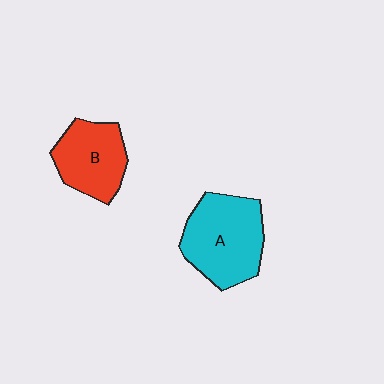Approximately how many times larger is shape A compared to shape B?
Approximately 1.3 times.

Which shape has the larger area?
Shape A (cyan).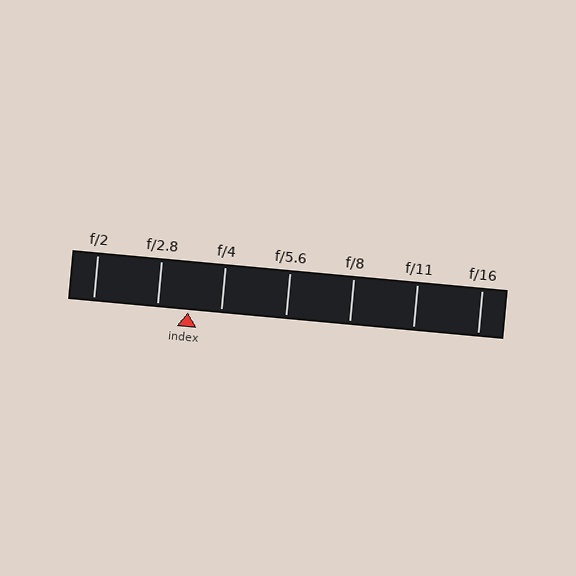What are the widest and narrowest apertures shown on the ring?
The widest aperture shown is f/2 and the narrowest is f/16.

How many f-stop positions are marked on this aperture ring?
There are 7 f-stop positions marked.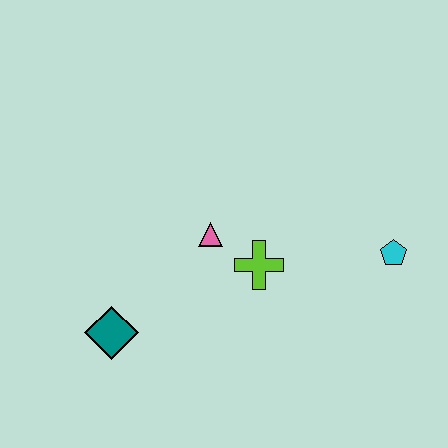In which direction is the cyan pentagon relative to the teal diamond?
The cyan pentagon is to the right of the teal diamond.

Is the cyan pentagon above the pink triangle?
No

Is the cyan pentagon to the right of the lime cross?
Yes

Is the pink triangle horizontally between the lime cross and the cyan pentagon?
No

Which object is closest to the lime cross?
The pink triangle is closest to the lime cross.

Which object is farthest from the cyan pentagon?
The teal diamond is farthest from the cyan pentagon.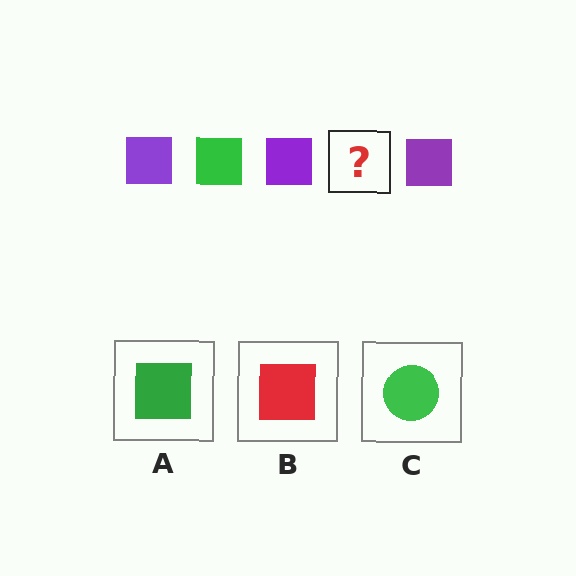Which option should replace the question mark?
Option A.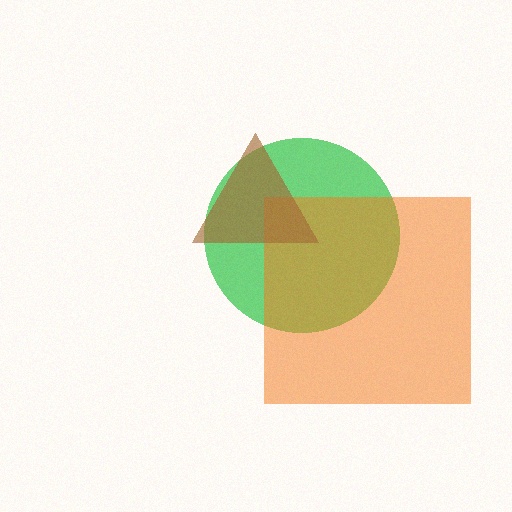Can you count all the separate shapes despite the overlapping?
Yes, there are 3 separate shapes.